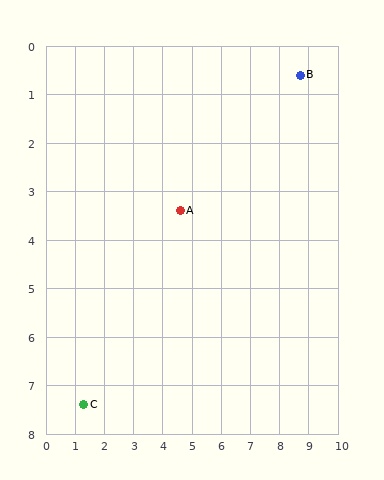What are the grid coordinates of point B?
Point B is at approximately (8.7, 0.6).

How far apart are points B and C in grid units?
Points B and C are about 10.0 grid units apart.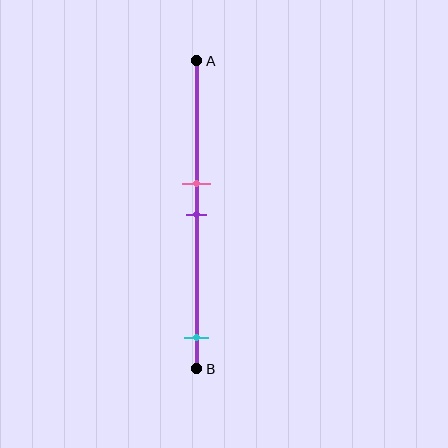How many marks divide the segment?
There are 3 marks dividing the segment.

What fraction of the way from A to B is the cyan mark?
The cyan mark is approximately 90% (0.9) of the way from A to B.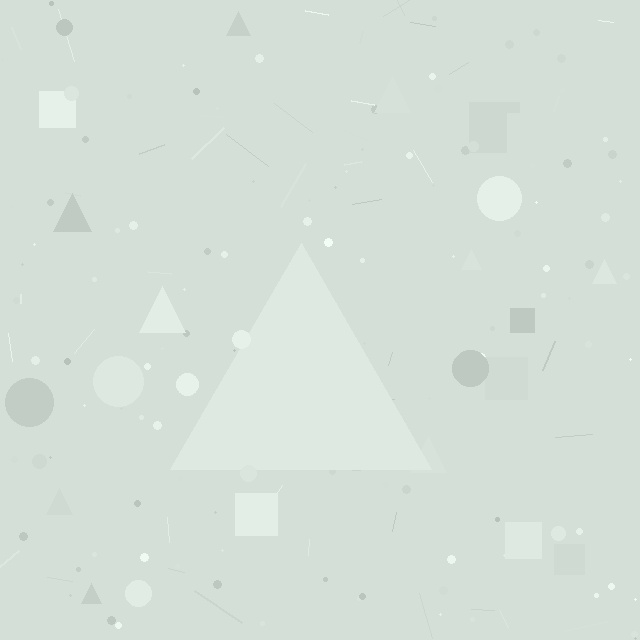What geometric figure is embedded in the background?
A triangle is embedded in the background.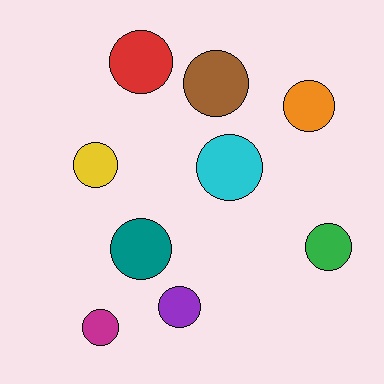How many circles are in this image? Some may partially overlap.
There are 9 circles.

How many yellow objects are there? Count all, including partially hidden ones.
There is 1 yellow object.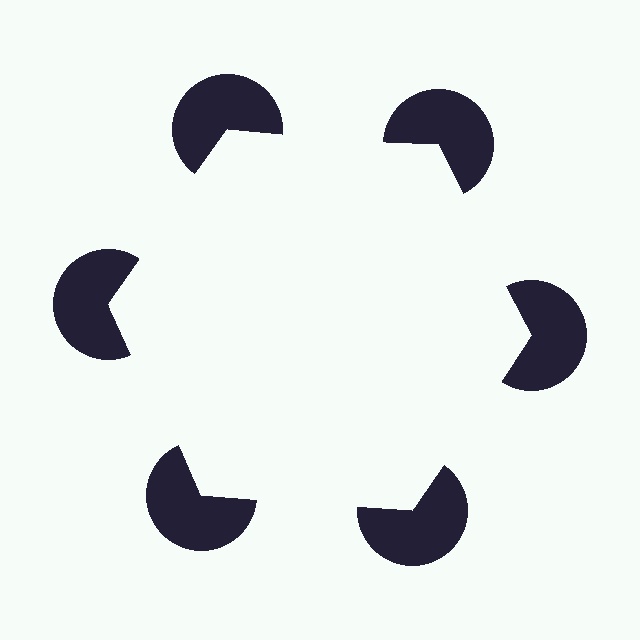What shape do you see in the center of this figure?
An illusory hexagon — its edges are inferred from the aligned wedge cuts in the pac-man discs, not physically drawn.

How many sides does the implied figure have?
6 sides.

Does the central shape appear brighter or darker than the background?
It typically appears slightly brighter than the background, even though no actual brightness change is drawn.